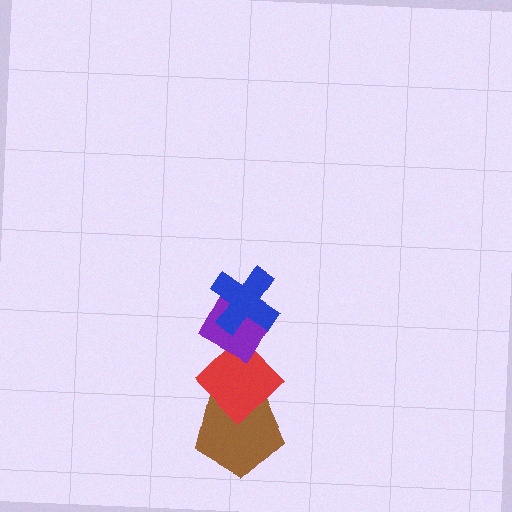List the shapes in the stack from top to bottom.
From top to bottom: the blue cross, the purple diamond, the red diamond, the brown pentagon.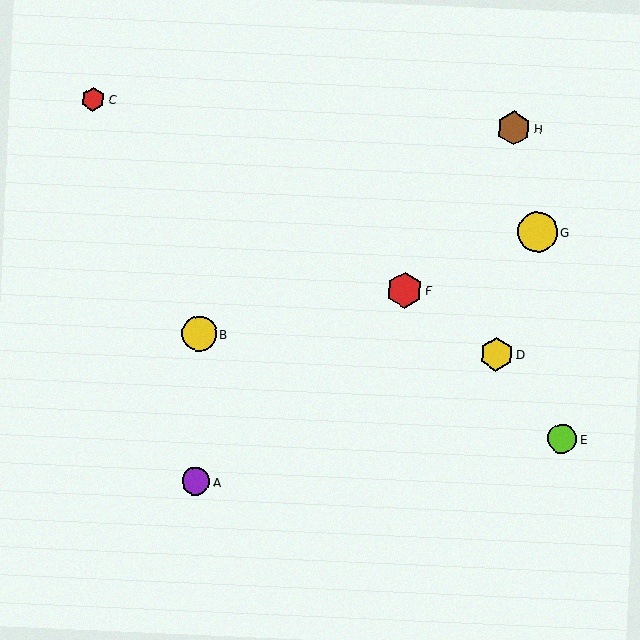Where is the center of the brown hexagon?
The center of the brown hexagon is at (514, 128).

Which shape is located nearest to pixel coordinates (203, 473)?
The purple circle (labeled A) at (196, 481) is nearest to that location.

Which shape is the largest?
The yellow circle (labeled G) is the largest.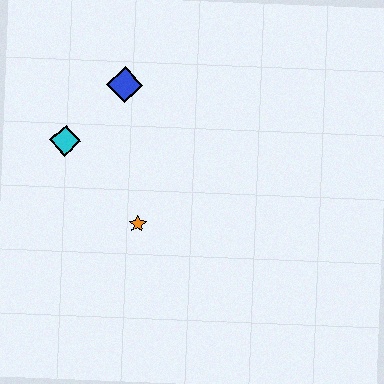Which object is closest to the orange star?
The cyan diamond is closest to the orange star.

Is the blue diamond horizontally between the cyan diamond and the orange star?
Yes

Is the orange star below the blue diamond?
Yes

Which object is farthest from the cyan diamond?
The orange star is farthest from the cyan diamond.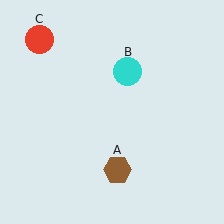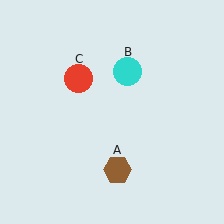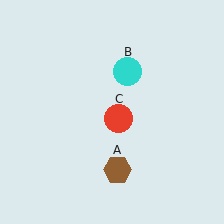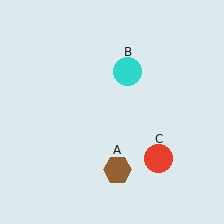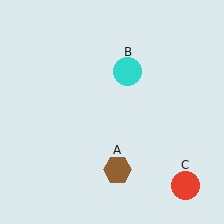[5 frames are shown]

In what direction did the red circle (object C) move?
The red circle (object C) moved down and to the right.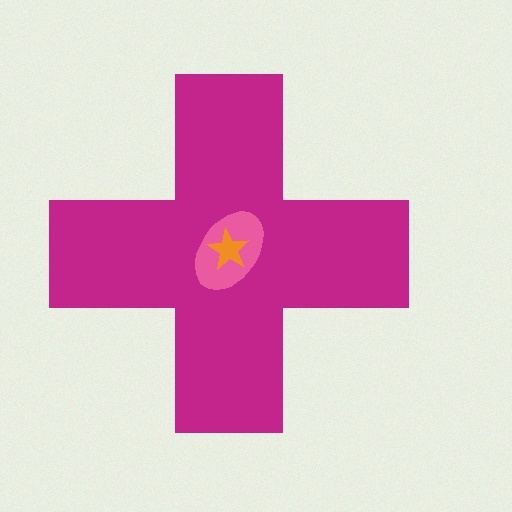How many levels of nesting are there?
3.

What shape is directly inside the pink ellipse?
The orange star.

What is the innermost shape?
The orange star.